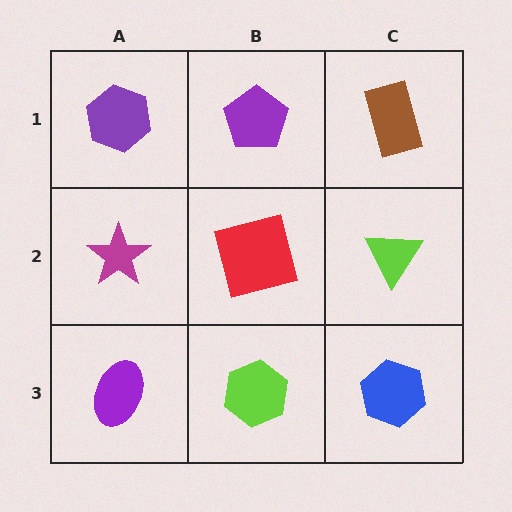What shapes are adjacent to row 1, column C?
A lime triangle (row 2, column C), a purple pentagon (row 1, column B).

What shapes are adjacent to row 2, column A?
A purple hexagon (row 1, column A), a purple ellipse (row 3, column A), a red square (row 2, column B).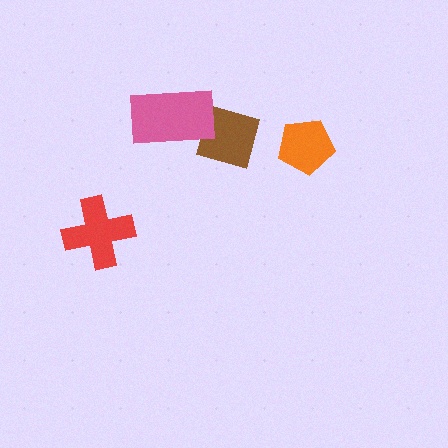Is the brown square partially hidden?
Yes, it is partially covered by another shape.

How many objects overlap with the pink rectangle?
1 object overlaps with the pink rectangle.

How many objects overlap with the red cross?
0 objects overlap with the red cross.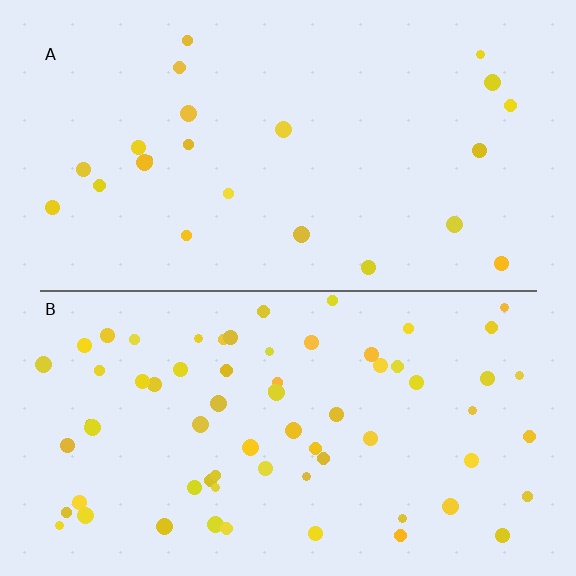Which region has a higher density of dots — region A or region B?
B (the bottom).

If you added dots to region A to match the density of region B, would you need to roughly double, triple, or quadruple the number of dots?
Approximately triple.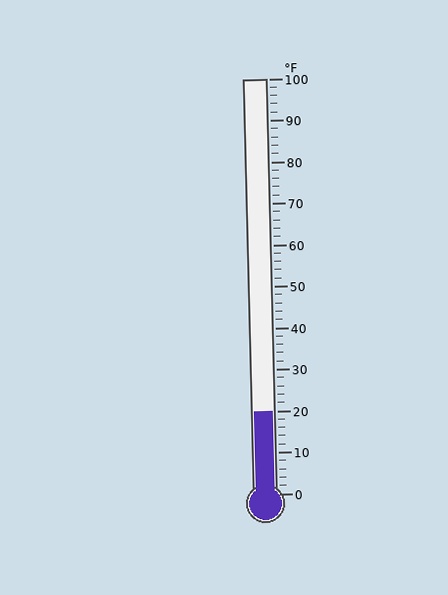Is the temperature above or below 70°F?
The temperature is below 70°F.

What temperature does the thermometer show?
The thermometer shows approximately 20°F.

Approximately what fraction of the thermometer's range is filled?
The thermometer is filled to approximately 20% of its range.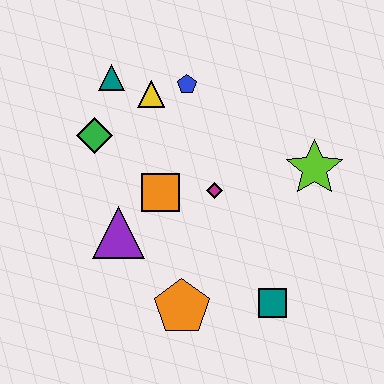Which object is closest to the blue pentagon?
The yellow triangle is closest to the blue pentagon.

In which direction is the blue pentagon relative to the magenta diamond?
The blue pentagon is above the magenta diamond.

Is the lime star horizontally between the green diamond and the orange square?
No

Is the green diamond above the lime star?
Yes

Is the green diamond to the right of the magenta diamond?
No